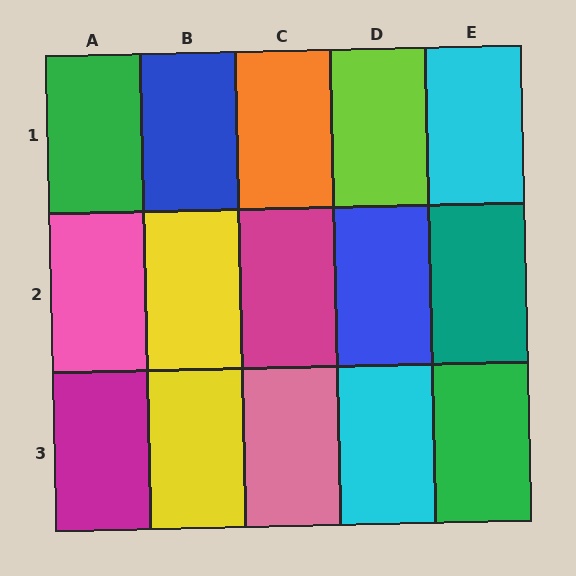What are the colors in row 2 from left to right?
Pink, yellow, magenta, blue, teal.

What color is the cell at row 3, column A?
Magenta.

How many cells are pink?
2 cells are pink.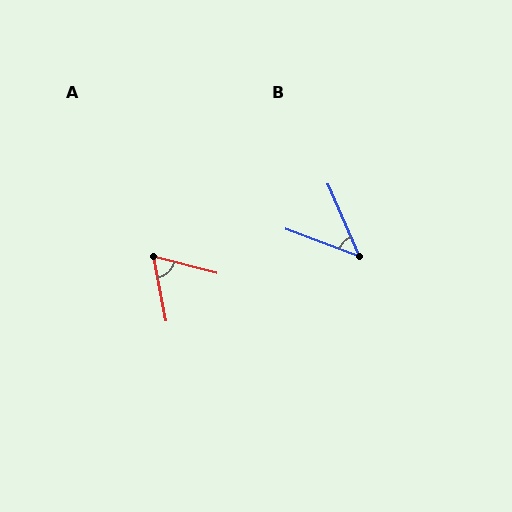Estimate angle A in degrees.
Approximately 64 degrees.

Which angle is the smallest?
B, at approximately 46 degrees.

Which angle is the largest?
A, at approximately 64 degrees.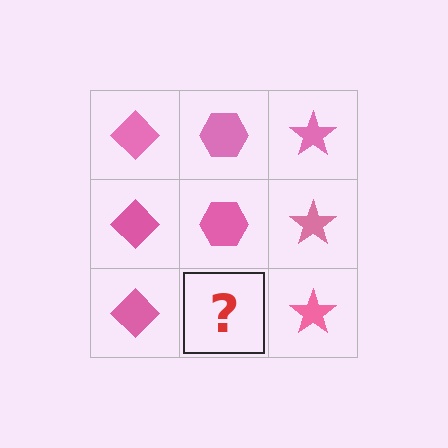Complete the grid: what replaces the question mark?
The question mark should be replaced with a pink hexagon.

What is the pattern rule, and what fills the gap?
The rule is that each column has a consistent shape. The gap should be filled with a pink hexagon.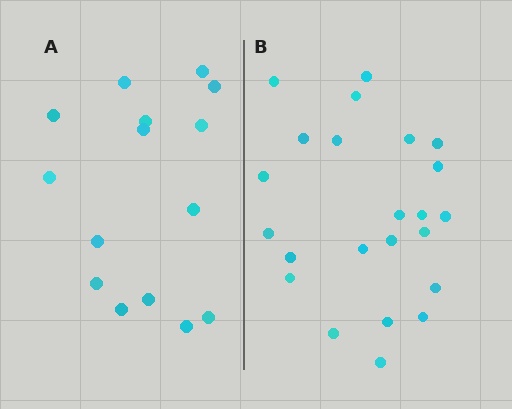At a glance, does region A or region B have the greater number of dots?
Region B (the right region) has more dots.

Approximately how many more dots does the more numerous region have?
Region B has roughly 8 or so more dots than region A.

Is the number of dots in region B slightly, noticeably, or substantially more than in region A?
Region B has substantially more. The ratio is roughly 1.5 to 1.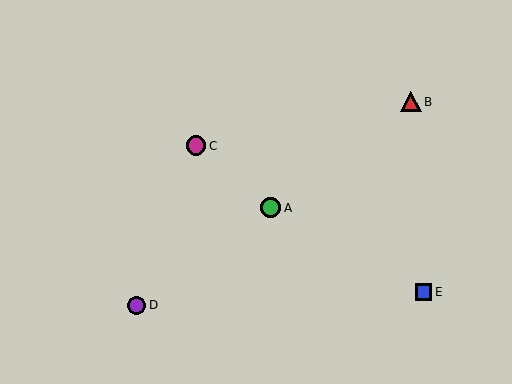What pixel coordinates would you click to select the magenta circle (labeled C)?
Click at (196, 146) to select the magenta circle C.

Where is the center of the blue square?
The center of the blue square is at (423, 292).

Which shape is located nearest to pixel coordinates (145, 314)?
The purple circle (labeled D) at (136, 305) is nearest to that location.